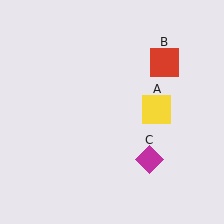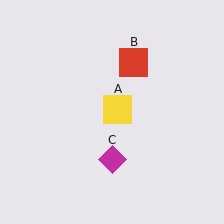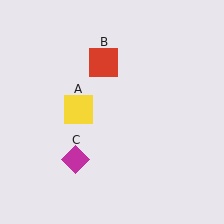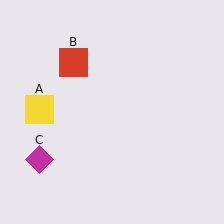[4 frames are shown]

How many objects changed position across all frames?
3 objects changed position: yellow square (object A), red square (object B), magenta diamond (object C).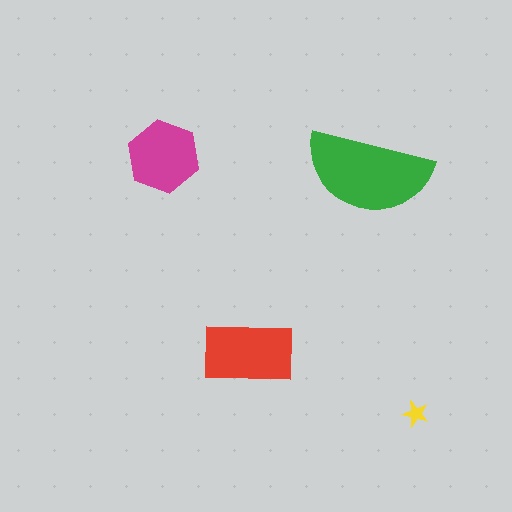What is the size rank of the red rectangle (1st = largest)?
2nd.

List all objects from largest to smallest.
The green semicircle, the red rectangle, the magenta hexagon, the yellow star.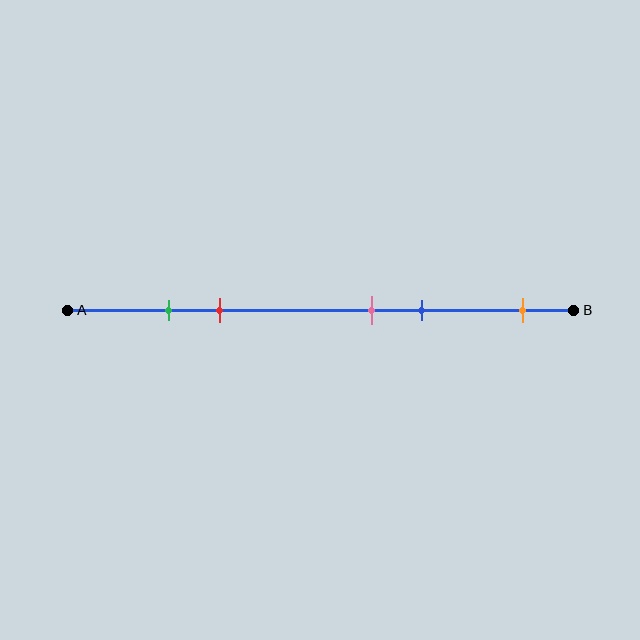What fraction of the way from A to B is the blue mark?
The blue mark is approximately 70% (0.7) of the way from A to B.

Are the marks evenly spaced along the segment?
No, the marks are not evenly spaced.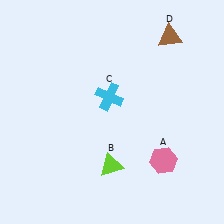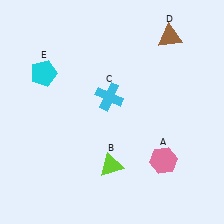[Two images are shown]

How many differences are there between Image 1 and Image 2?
There is 1 difference between the two images.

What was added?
A cyan pentagon (E) was added in Image 2.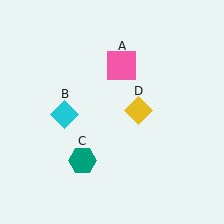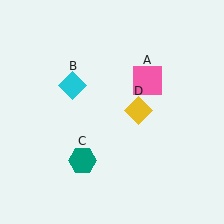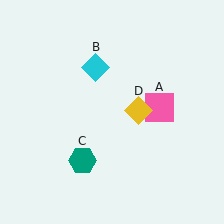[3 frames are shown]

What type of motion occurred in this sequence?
The pink square (object A), cyan diamond (object B) rotated clockwise around the center of the scene.